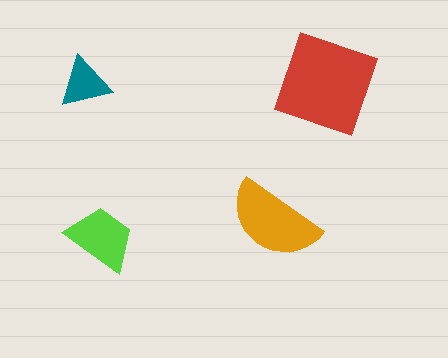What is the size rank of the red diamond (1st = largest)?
1st.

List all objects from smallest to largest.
The teal triangle, the lime trapezoid, the orange semicircle, the red diamond.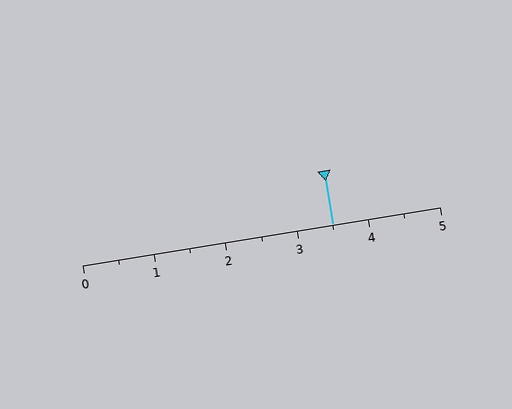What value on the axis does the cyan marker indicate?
The marker indicates approximately 3.5.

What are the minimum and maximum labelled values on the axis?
The axis runs from 0 to 5.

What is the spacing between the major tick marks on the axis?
The major ticks are spaced 1 apart.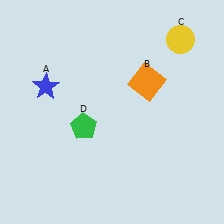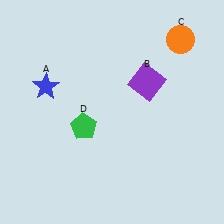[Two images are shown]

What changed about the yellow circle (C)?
In Image 1, C is yellow. In Image 2, it changed to orange.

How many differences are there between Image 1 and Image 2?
There are 2 differences between the two images.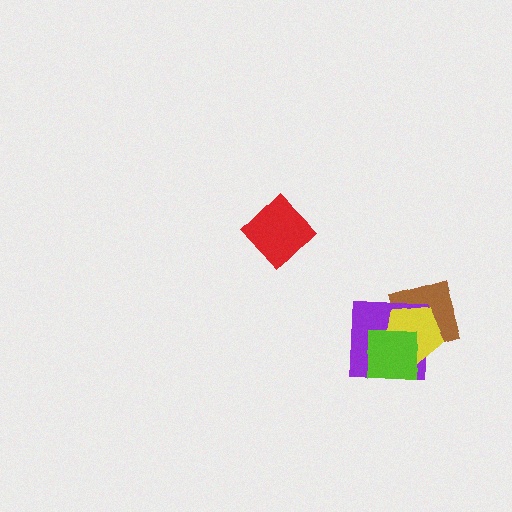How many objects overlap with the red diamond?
0 objects overlap with the red diamond.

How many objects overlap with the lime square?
3 objects overlap with the lime square.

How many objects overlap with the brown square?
3 objects overlap with the brown square.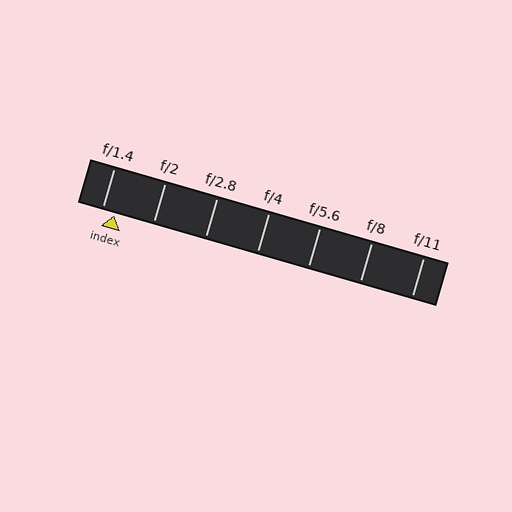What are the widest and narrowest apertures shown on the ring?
The widest aperture shown is f/1.4 and the narrowest is f/11.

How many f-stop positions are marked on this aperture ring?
There are 7 f-stop positions marked.